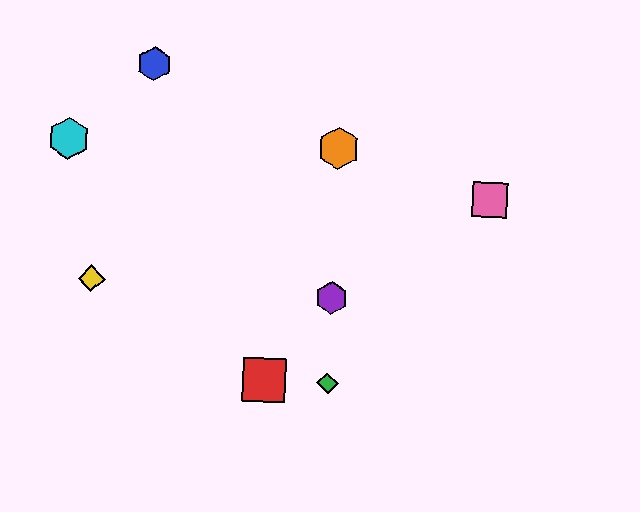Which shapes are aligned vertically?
The green diamond, the purple hexagon, the orange hexagon are aligned vertically.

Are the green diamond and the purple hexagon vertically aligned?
Yes, both are at x≈328.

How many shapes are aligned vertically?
3 shapes (the green diamond, the purple hexagon, the orange hexagon) are aligned vertically.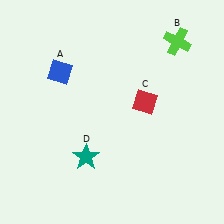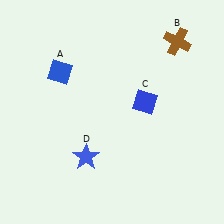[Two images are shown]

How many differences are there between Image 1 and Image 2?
There are 3 differences between the two images.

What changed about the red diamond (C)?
In Image 1, C is red. In Image 2, it changed to blue.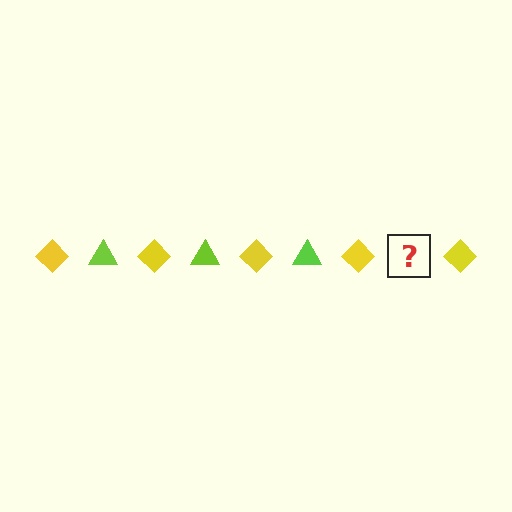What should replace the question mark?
The question mark should be replaced with a lime triangle.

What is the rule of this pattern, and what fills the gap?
The rule is that the pattern alternates between yellow diamond and lime triangle. The gap should be filled with a lime triangle.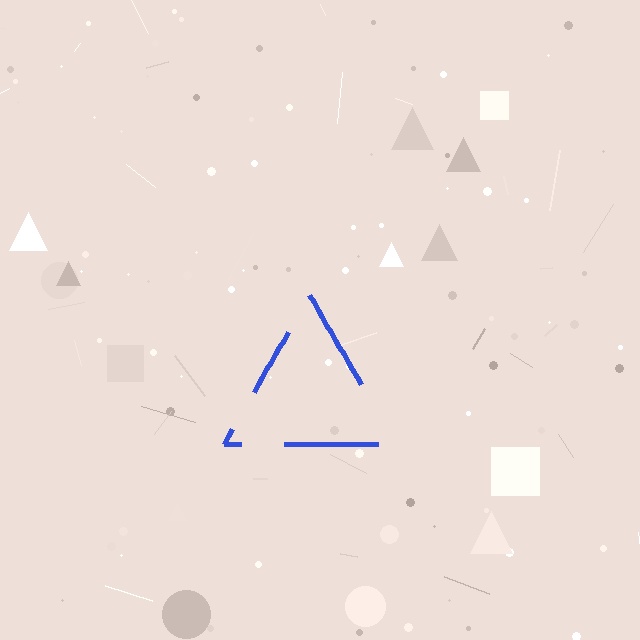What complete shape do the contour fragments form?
The contour fragments form a triangle.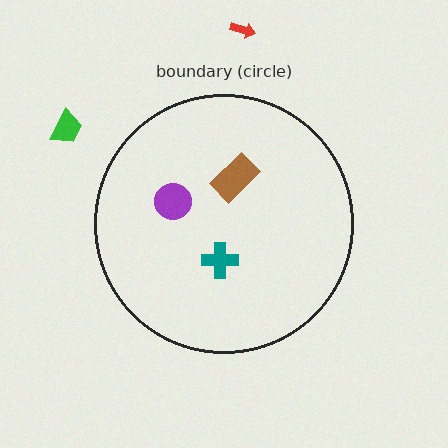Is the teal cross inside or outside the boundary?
Inside.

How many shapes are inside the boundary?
3 inside, 2 outside.